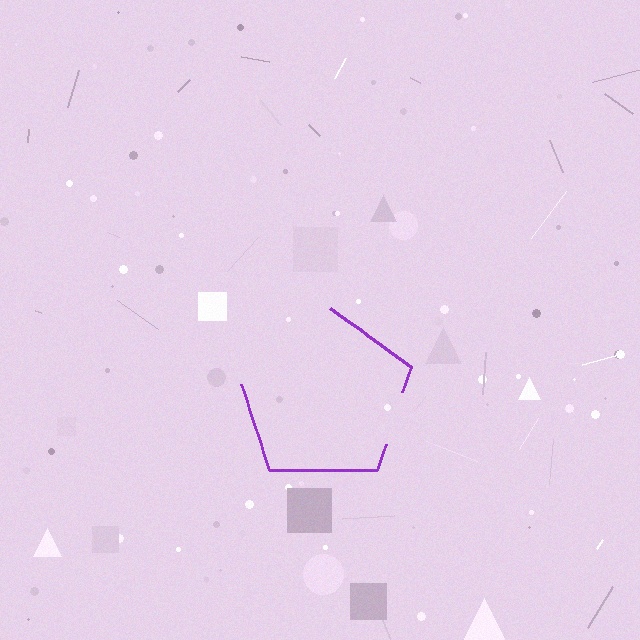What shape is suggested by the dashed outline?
The dashed outline suggests a pentagon.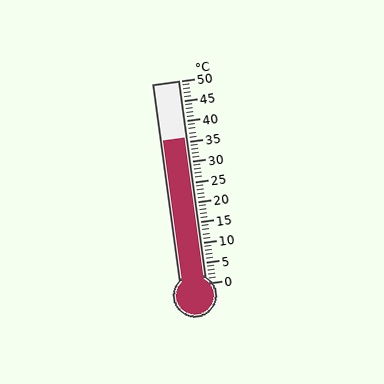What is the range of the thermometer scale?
The thermometer scale ranges from 0°C to 50°C.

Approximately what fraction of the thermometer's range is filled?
The thermometer is filled to approximately 70% of its range.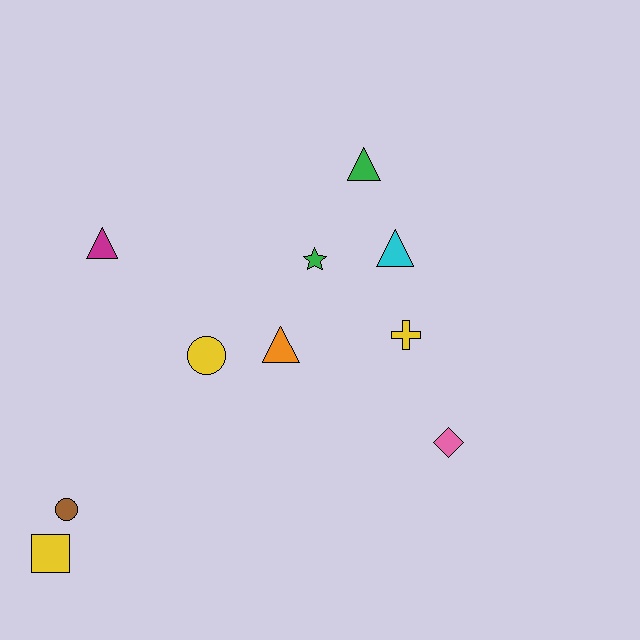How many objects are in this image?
There are 10 objects.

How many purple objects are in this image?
There are no purple objects.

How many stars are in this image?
There is 1 star.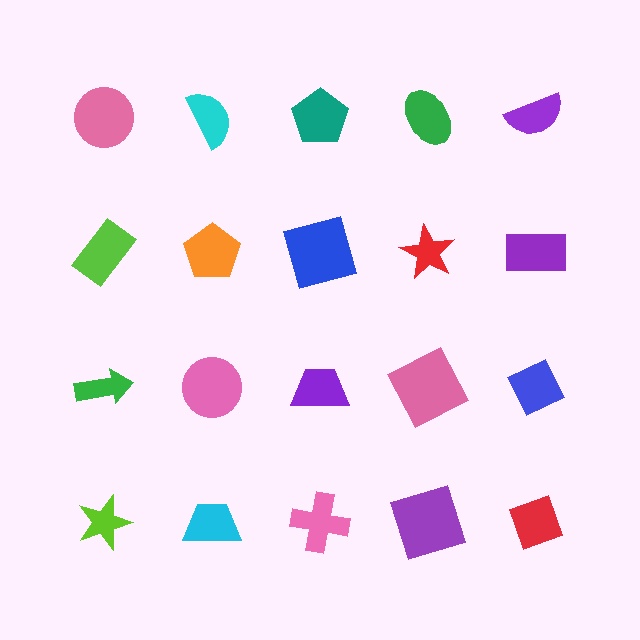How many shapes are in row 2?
5 shapes.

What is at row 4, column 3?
A pink cross.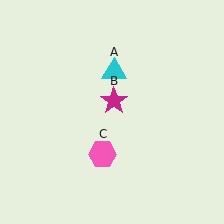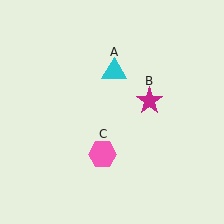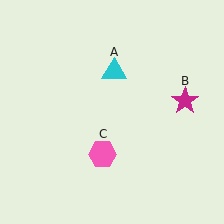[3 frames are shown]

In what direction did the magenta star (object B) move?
The magenta star (object B) moved right.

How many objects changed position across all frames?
1 object changed position: magenta star (object B).